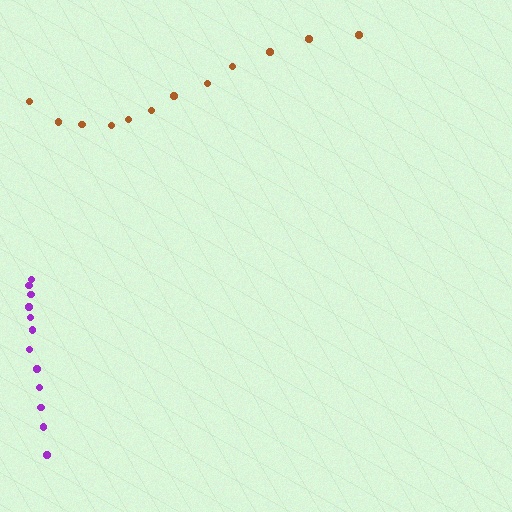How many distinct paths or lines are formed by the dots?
There are 2 distinct paths.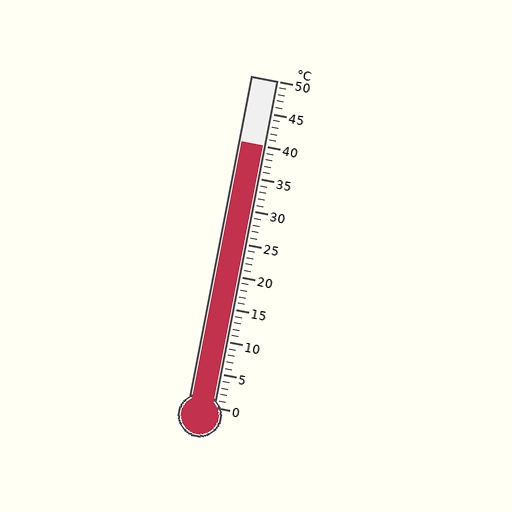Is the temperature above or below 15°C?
The temperature is above 15°C.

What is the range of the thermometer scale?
The thermometer scale ranges from 0°C to 50°C.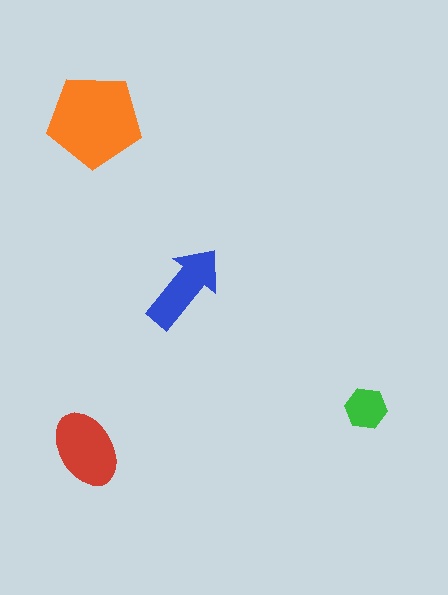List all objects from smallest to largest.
The green hexagon, the blue arrow, the red ellipse, the orange pentagon.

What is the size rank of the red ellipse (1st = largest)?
2nd.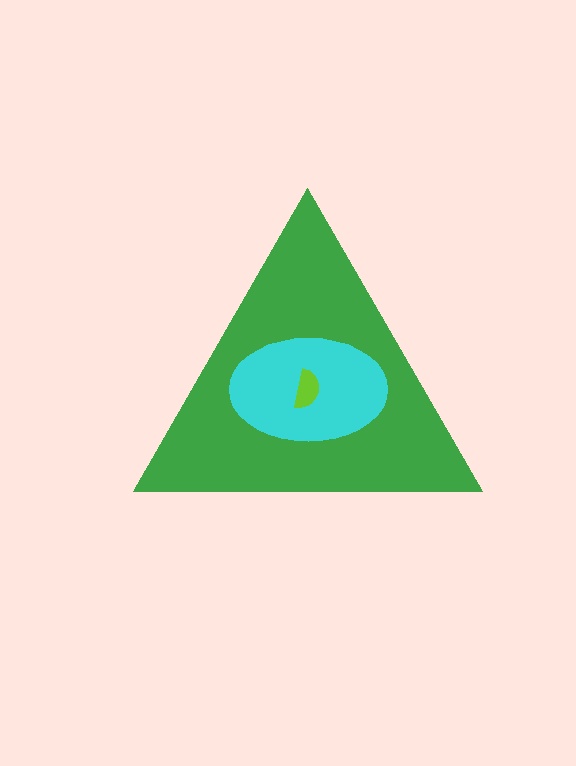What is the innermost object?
The lime semicircle.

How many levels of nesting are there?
3.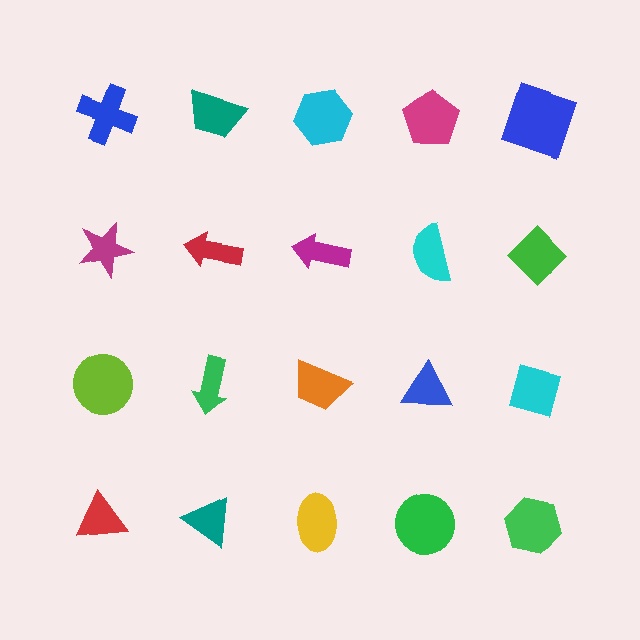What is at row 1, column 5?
A blue square.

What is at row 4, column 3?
A yellow ellipse.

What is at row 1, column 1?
A blue cross.